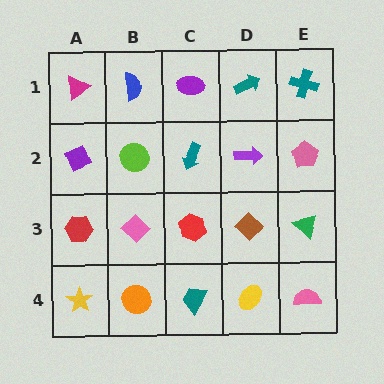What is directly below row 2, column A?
A red hexagon.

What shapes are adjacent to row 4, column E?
A green triangle (row 3, column E), a yellow ellipse (row 4, column D).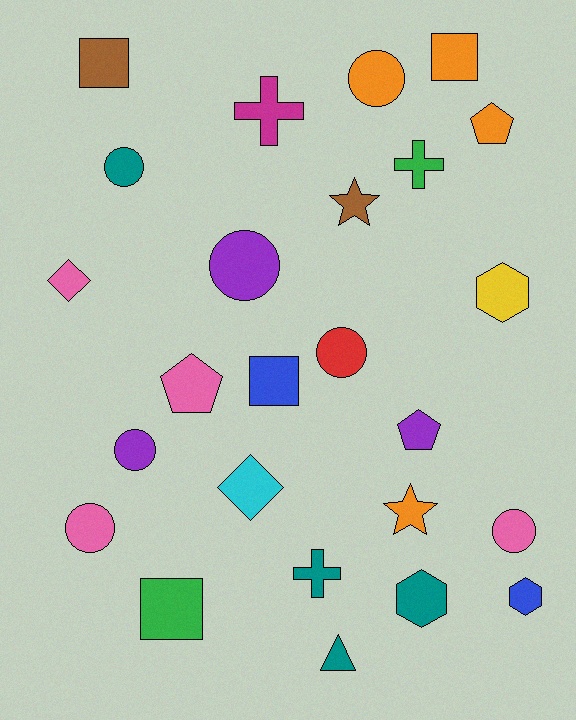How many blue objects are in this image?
There are 2 blue objects.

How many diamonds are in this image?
There are 2 diamonds.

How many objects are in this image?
There are 25 objects.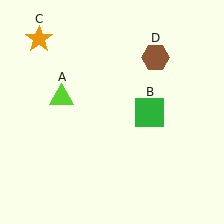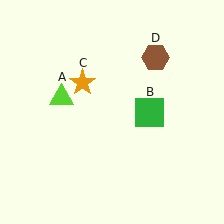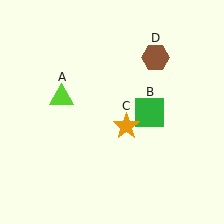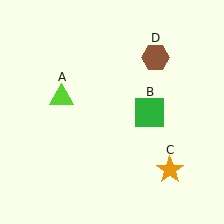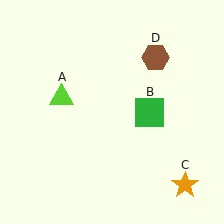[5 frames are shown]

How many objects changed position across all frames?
1 object changed position: orange star (object C).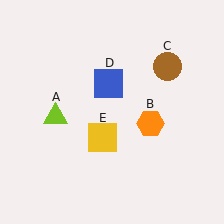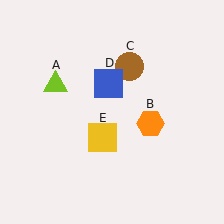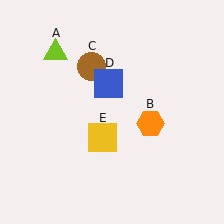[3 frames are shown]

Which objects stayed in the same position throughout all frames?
Orange hexagon (object B) and blue square (object D) and yellow square (object E) remained stationary.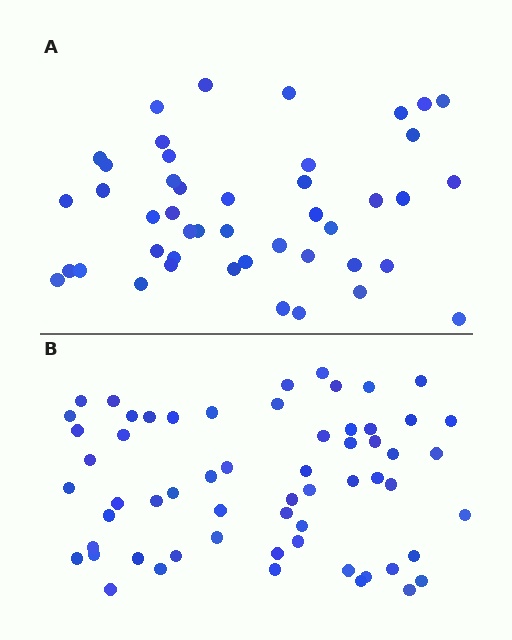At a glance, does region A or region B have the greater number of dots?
Region B (the bottom region) has more dots.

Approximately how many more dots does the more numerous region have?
Region B has approximately 15 more dots than region A.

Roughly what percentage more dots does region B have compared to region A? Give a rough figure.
About 35% more.